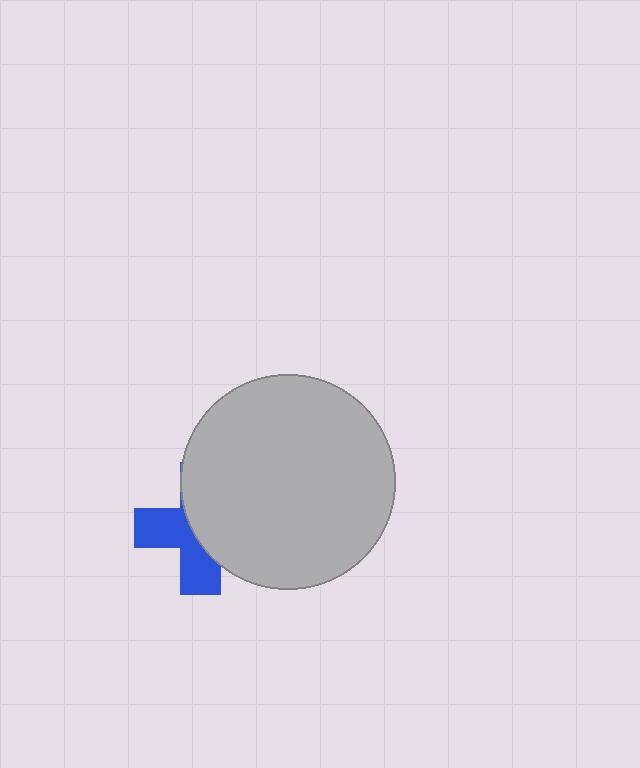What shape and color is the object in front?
The object in front is a light gray circle.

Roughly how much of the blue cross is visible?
A small part of it is visible (roughly 45%).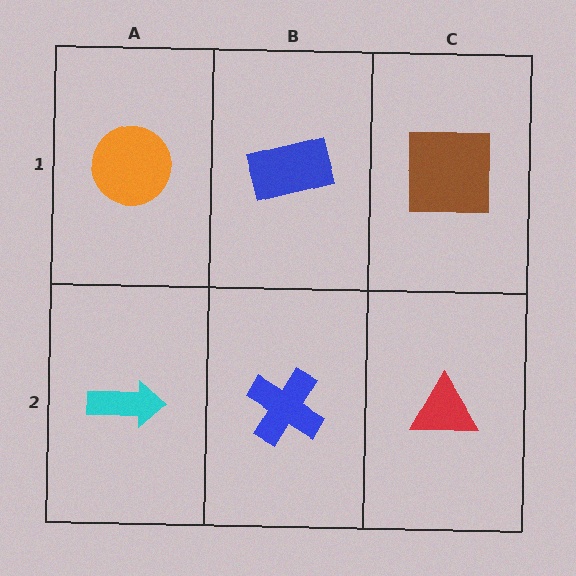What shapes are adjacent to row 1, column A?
A cyan arrow (row 2, column A), a blue rectangle (row 1, column B).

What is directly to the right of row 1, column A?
A blue rectangle.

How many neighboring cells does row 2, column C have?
2.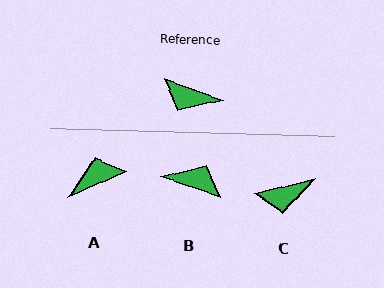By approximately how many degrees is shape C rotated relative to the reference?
Approximately 34 degrees counter-clockwise.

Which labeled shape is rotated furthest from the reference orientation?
B, about 178 degrees away.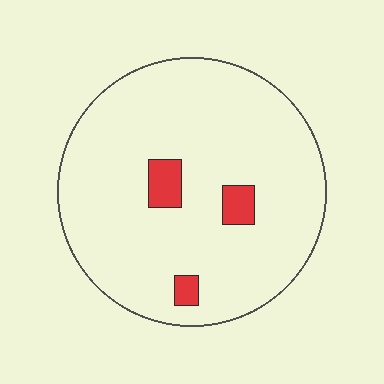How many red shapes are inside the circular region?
3.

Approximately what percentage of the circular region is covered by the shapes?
Approximately 5%.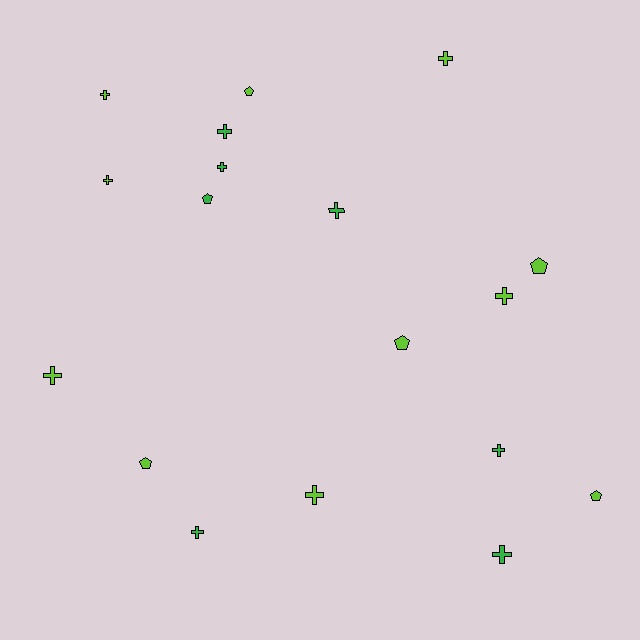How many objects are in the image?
There are 18 objects.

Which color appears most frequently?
Lime, with 11 objects.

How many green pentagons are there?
There is 1 green pentagon.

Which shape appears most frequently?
Cross, with 12 objects.